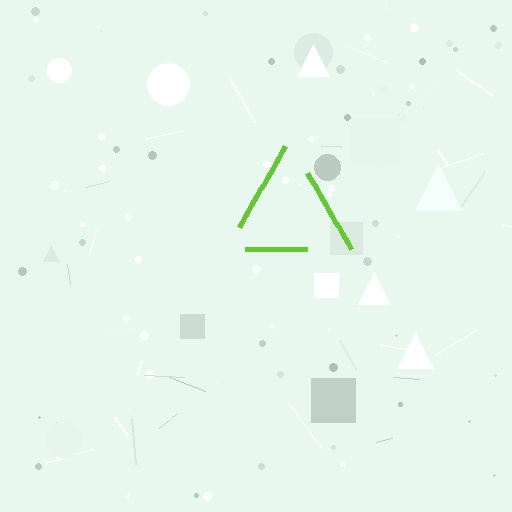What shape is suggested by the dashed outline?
The dashed outline suggests a triangle.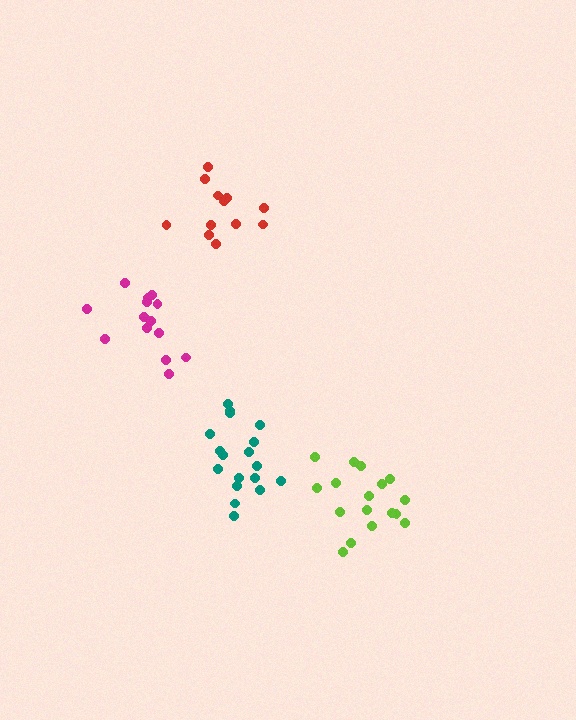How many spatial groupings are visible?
There are 4 spatial groupings.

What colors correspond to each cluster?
The clusters are colored: red, magenta, teal, lime.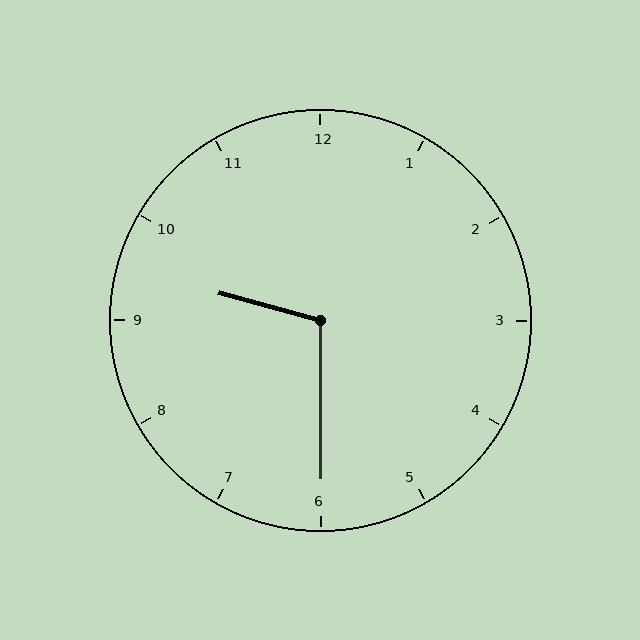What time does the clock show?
9:30.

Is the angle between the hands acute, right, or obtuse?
It is obtuse.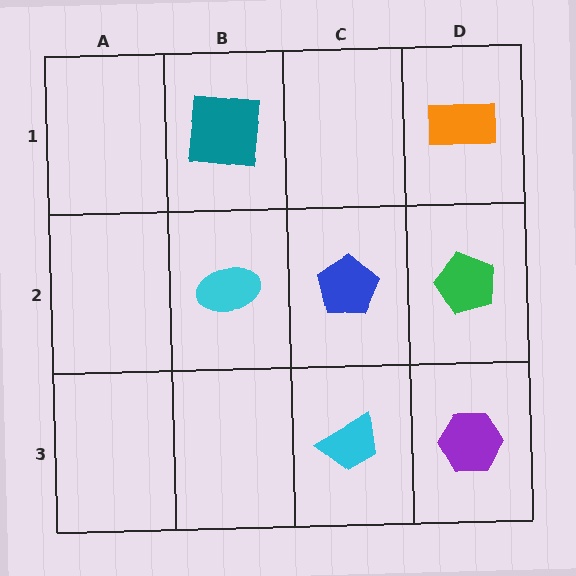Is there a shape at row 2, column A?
No, that cell is empty.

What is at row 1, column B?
A teal square.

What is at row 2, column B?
A cyan ellipse.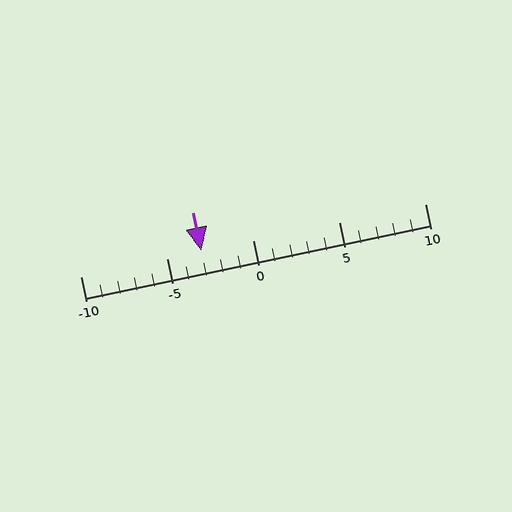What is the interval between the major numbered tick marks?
The major tick marks are spaced 5 units apart.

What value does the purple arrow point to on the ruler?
The purple arrow points to approximately -3.